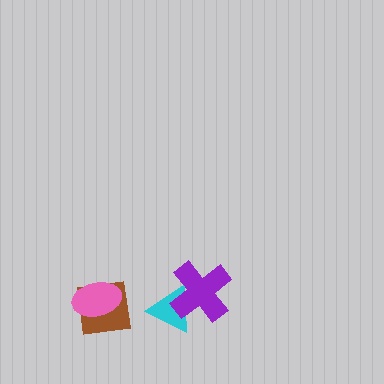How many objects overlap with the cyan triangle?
1 object overlaps with the cyan triangle.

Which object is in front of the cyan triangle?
The purple cross is in front of the cyan triangle.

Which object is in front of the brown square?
The pink ellipse is in front of the brown square.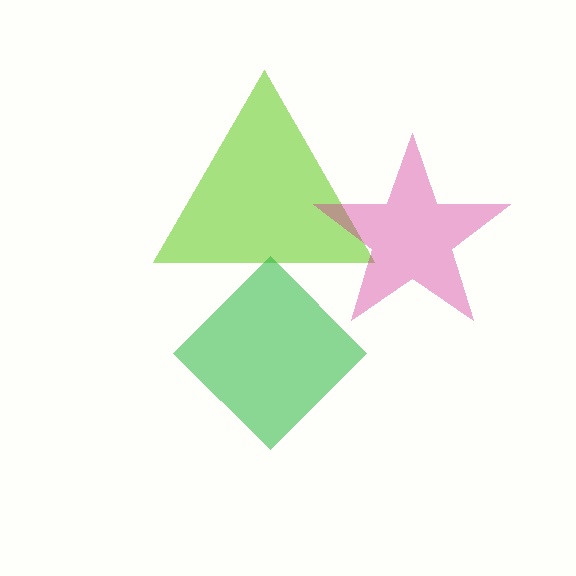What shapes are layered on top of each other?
The layered shapes are: a lime triangle, a green diamond, a magenta star.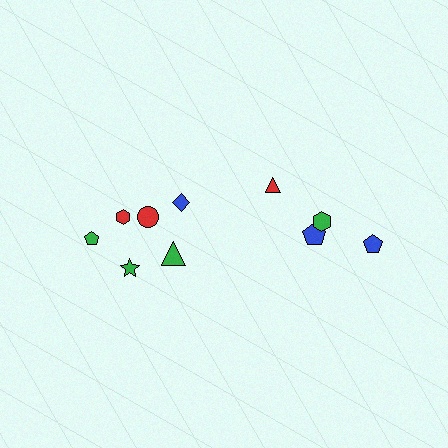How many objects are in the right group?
There are 4 objects.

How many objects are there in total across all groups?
There are 10 objects.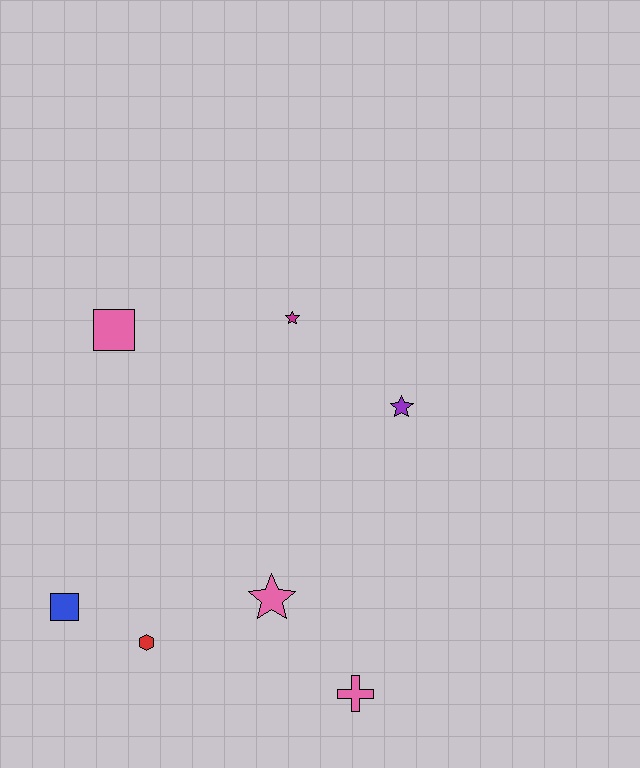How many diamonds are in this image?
There are no diamonds.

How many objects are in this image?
There are 7 objects.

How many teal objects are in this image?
There are no teal objects.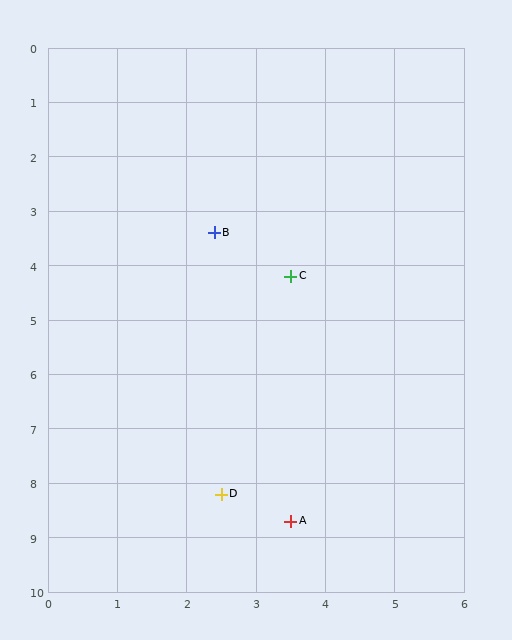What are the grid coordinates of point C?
Point C is at approximately (3.5, 4.2).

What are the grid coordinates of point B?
Point B is at approximately (2.4, 3.4).